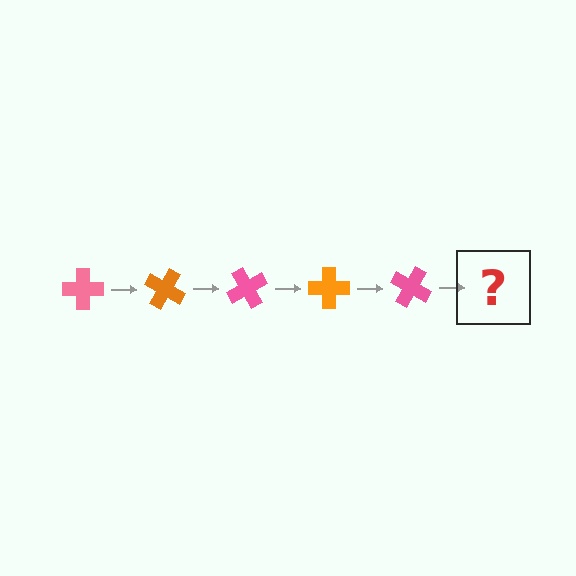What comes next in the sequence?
The next element should be an orange cross, rotated 150 degrees from the start.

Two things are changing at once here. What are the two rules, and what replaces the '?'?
The two rules are that it rotates 30 degrees each step and the color cycles through pink and orange. The '?' should be an orange cross, rotated 150 degrees from the start.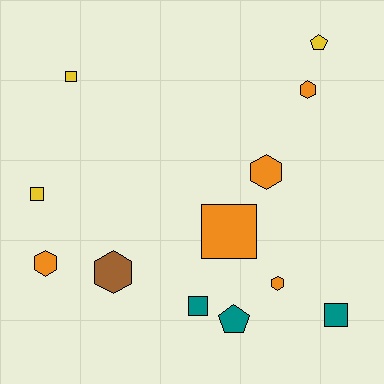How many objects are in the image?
There are 12 objects.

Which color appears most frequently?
Orange, with 5 objects.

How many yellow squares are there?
There are 2 yellow squares.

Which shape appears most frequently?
Square, with 5 objects.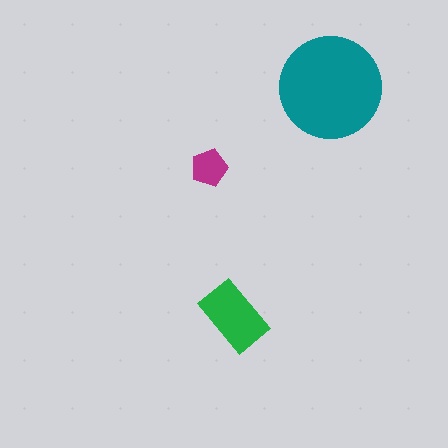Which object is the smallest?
The magenta pentagon.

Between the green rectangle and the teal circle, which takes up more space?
The teal circle.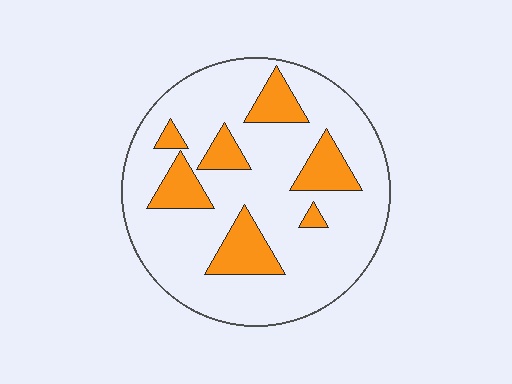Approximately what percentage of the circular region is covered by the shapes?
Approximately 20%.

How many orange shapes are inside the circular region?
7.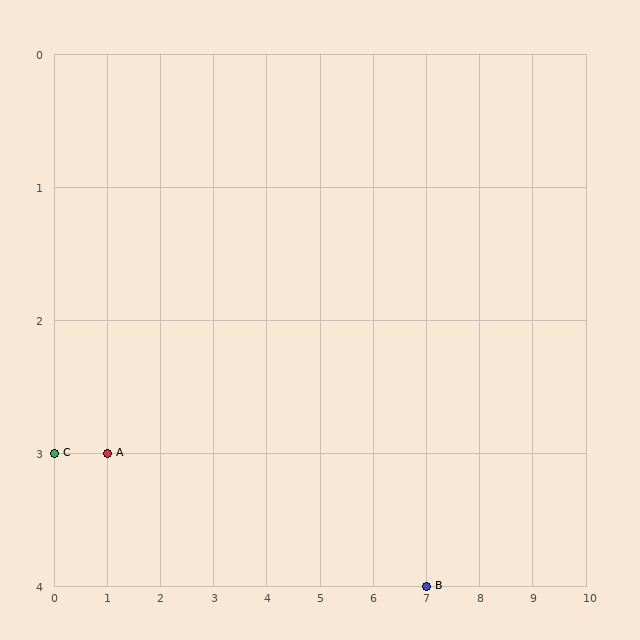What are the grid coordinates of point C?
Point C is at grid coordinates (0, 3).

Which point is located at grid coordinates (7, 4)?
Point B is at (7, 4).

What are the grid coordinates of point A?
Point A is at grid coordinates (1, 3).